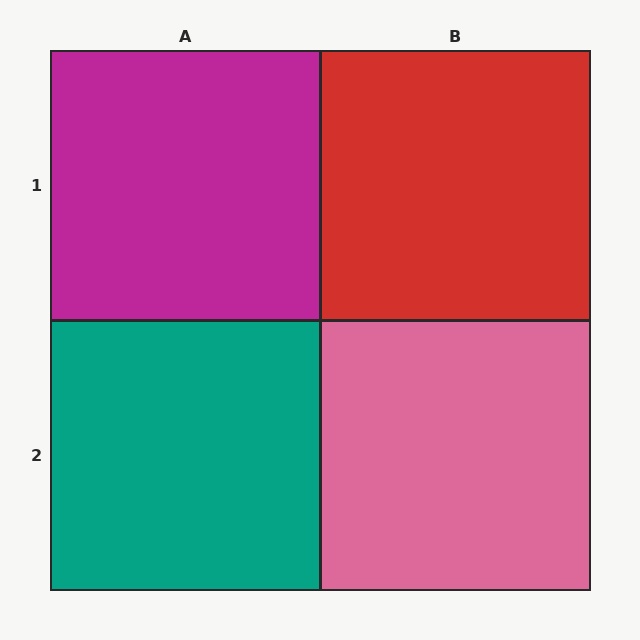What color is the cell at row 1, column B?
Red.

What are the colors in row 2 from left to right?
Teal, pink.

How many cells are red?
1 cell is red.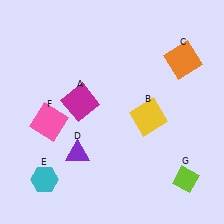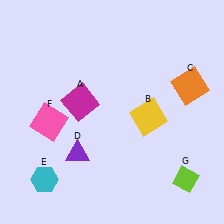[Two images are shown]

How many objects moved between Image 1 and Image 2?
1 object moved between the two images.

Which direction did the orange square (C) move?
The orange square (C) moved down.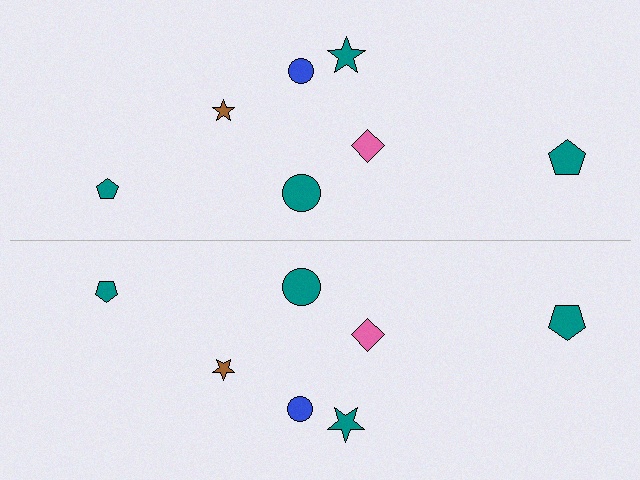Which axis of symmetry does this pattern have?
The pattern has a horizontal axis of symmetry running through the center of the image.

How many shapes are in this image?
There are 14 shapes in this image.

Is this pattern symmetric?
Yes, this pattern has bilateral (reflection) symmetry.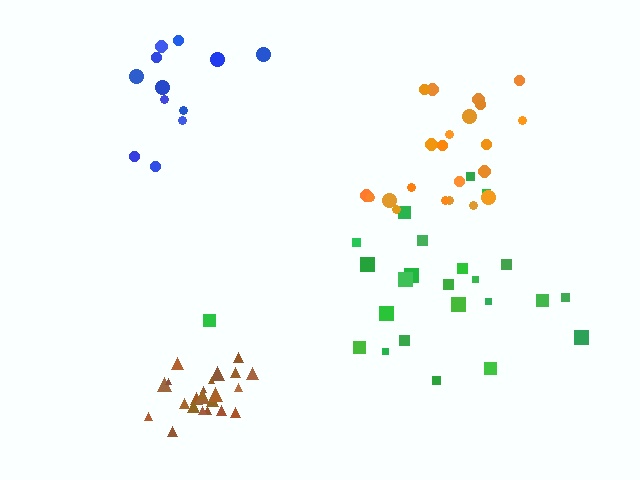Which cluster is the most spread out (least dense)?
Blue.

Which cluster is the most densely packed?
Brown.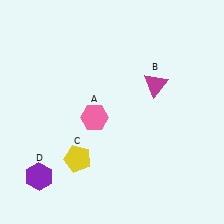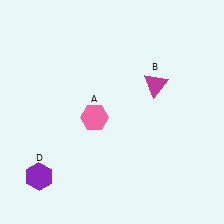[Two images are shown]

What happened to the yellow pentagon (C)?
The yellow pentagon (C) was removed in Image 2. It was in the bottom-left area of Image 1.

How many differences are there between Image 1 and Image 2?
There is 1 difference between the two images.